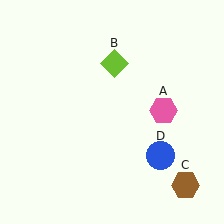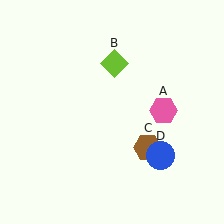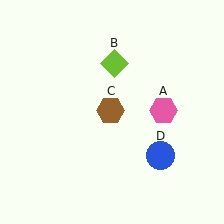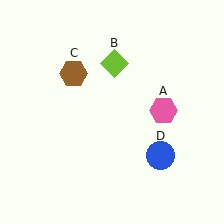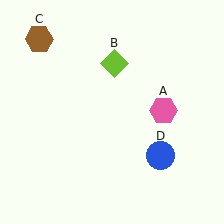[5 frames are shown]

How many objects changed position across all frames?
1 object changed position: brown hexagon (object C).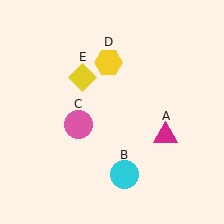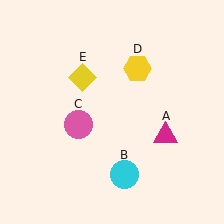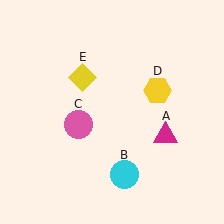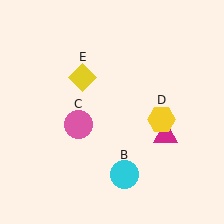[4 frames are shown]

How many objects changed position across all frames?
1 object changed position: yellow hexagon (object D).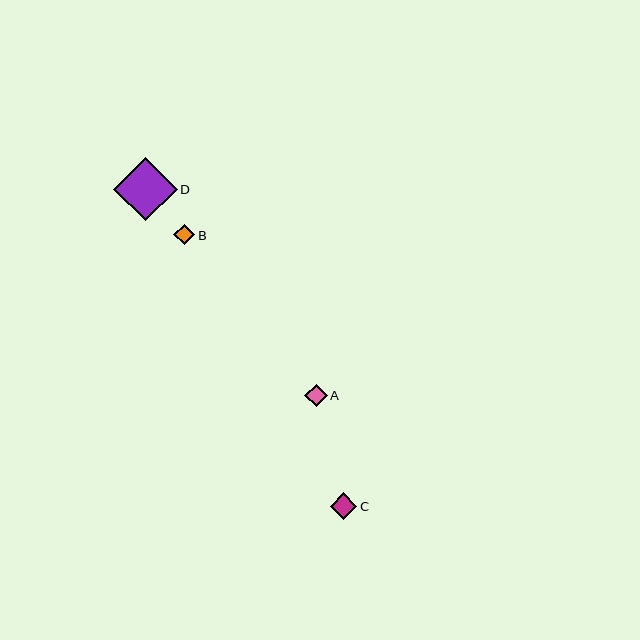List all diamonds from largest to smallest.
From largest to smallest: D, C, A, B.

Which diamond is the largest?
Diamond D is the largest with a size of approximately 63 pixels.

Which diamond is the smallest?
Diamond B is the smallest with a size of approximately 21 pixels.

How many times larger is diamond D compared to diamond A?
Diamond D is approximately 2.9 times the size of diamond A.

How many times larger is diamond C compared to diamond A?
Diamond C is approximately 1.2 times the size of diamond A.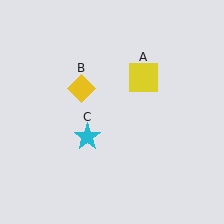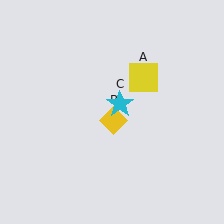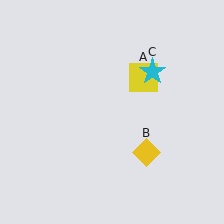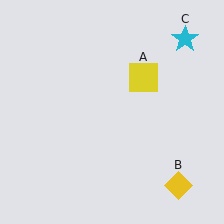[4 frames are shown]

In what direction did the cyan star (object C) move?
The cyan star (object C) moved up and to the right.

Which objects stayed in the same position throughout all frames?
Yellow square (object A) remained stationary.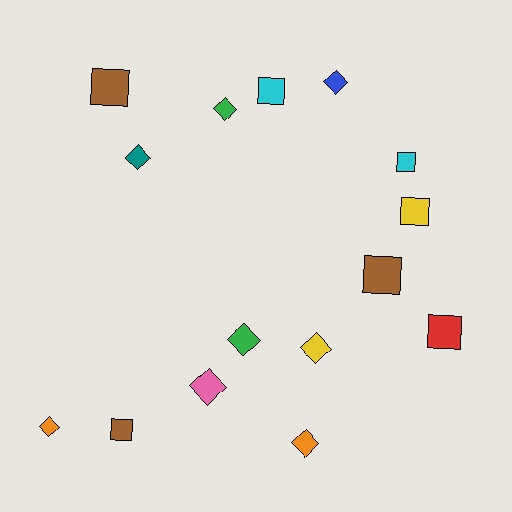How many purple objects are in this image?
There are no purple objects.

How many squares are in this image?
There are 7 squares.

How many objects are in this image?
There are 15 objects.